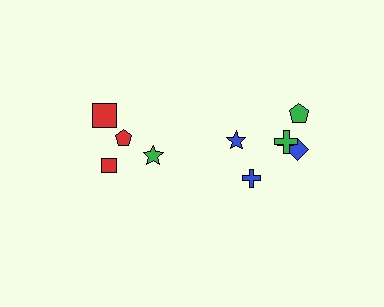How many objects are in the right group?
There are 6 objects.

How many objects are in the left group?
There are 4 objects.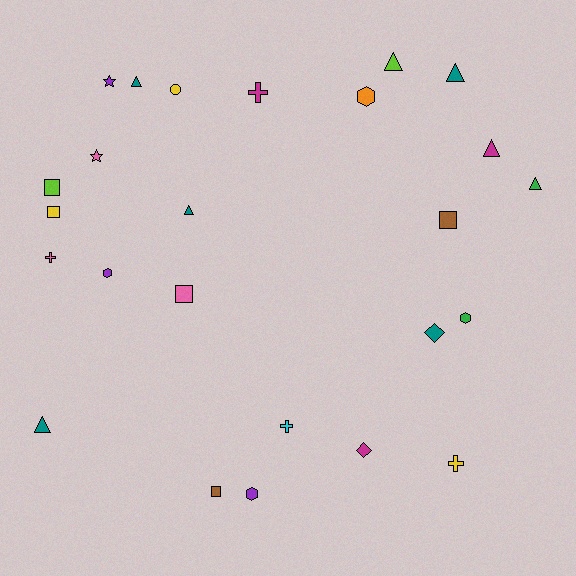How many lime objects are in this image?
There are 2 lime objects.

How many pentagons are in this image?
There are no pentagons.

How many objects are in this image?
There are 25 objects.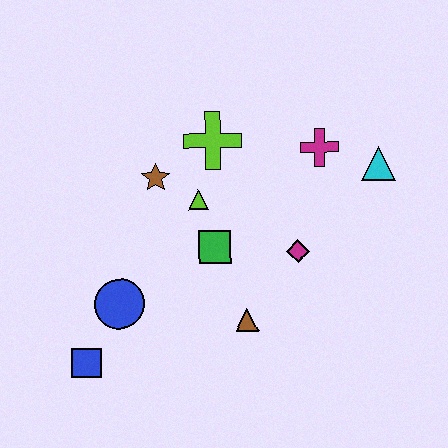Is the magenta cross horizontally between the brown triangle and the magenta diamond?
No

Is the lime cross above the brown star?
Yes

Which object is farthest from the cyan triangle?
The blue square is farthest from the cyan triangle.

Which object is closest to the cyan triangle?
The magenta cross is closest to the cyan triangle.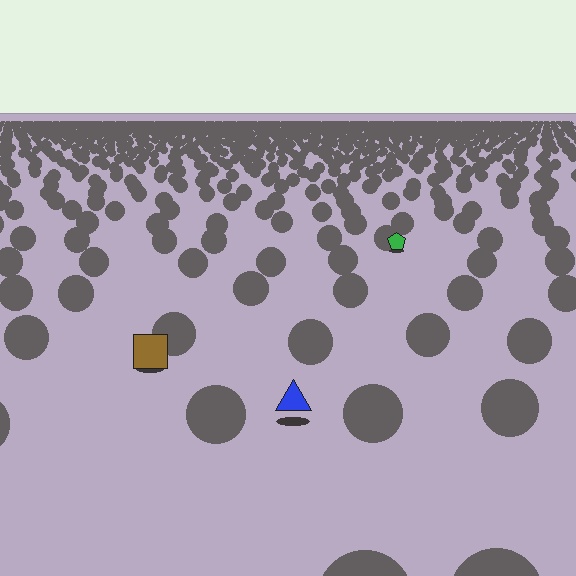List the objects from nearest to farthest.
From nearest to farthest: the blue triangle, the brown square, the green pentagon.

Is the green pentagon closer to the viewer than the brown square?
No. The brown square is closer — you can tell from the texture gradient: the ground texture is coarser near it.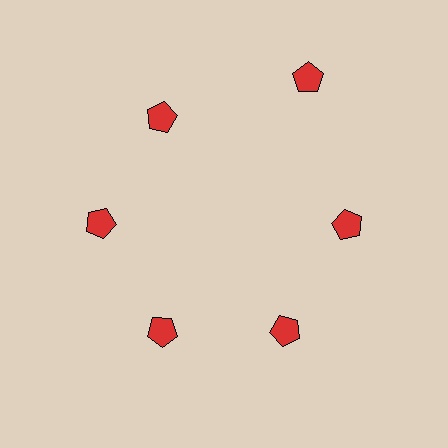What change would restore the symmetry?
The symmetry would be restored by moving it inward, back onto the ring so that all 6 pentagons sit at equal angles and equal distance from the center.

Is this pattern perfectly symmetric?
No. The 6 red pentagons are arranged in a ring, but one element near the 1 o'clock position is pushed outward from the center, breaking the 6-fold rotational symmetry.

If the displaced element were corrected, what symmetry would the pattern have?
It would have 6-fold rotational symmetry — the pattern would map onto itself every 60 degrees.